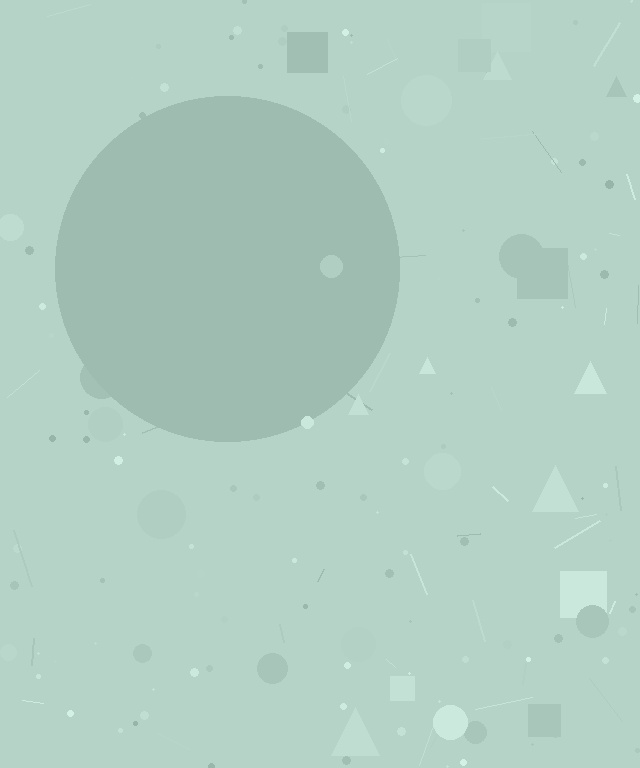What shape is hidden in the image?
A circle is hidden in the image.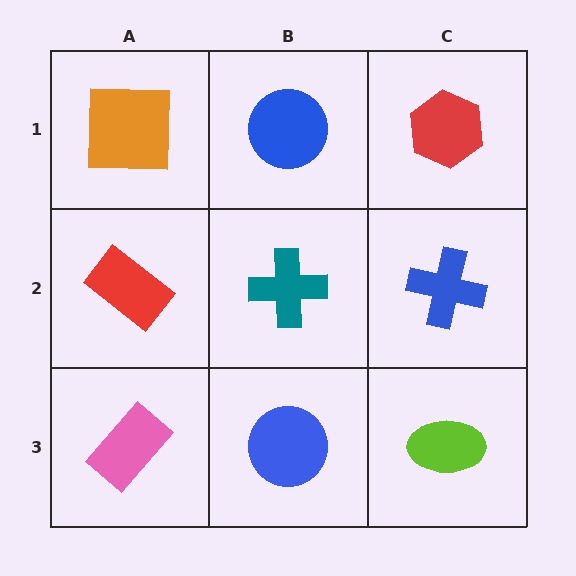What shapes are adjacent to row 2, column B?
A blue circle (row 1, column B), a blue circle (row 3, column B), a red rectangle (row 2, column A), a blue cross (row 2, column C).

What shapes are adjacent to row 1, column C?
A blue cross (row 2, column C), a blue circle (row 1, column B).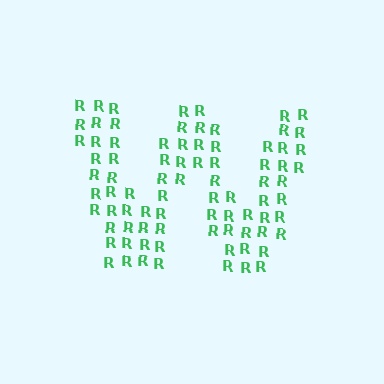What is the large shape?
The large shape is the letter W.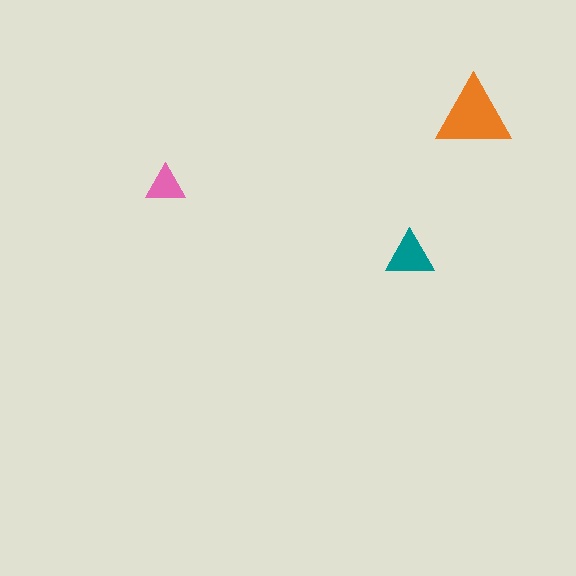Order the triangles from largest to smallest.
the orange one, the teal one, the pink one.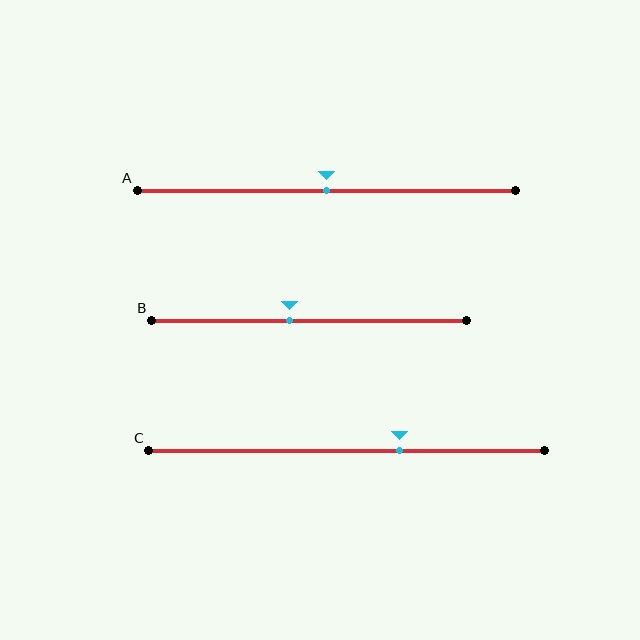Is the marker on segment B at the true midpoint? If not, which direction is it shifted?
No, the marker on segment B is shifted to the left by about 6% of the segment length.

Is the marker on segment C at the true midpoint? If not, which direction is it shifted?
No, the marker on segment C is shifted to the right by about 13% of the segment length.